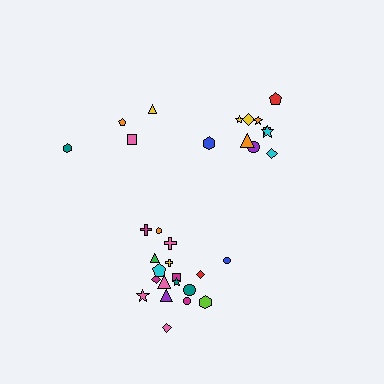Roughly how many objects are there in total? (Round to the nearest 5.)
Roughly 30 objects in total.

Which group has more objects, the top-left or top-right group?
The top-right group.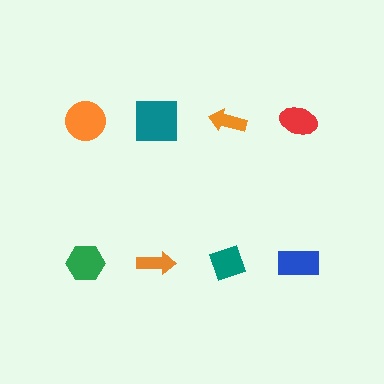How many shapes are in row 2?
4 shapes.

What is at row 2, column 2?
An orange arrow.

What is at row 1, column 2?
A teal square.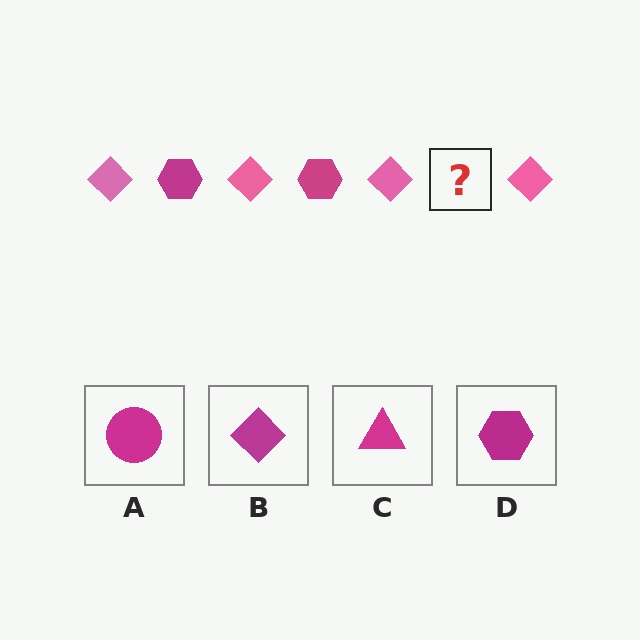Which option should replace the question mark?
Option D.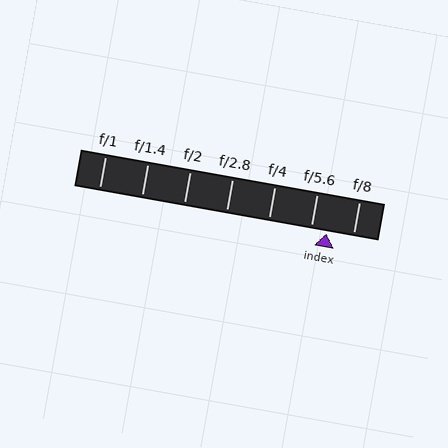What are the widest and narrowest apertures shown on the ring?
The widest aperture shown is f/1 and the narrowest is f/8.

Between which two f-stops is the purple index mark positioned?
The index mark is between f/5.6 and f/8.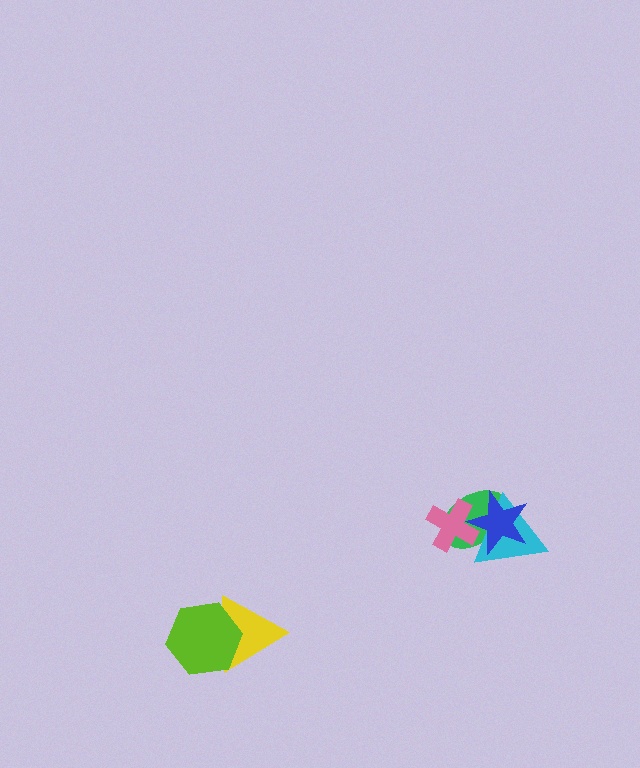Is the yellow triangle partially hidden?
Yes, it is partially covered by another shape.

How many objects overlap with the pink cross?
3 objects overlap with the pink cross.